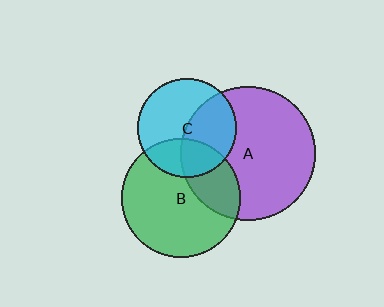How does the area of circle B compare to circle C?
Approximately 1.4 times.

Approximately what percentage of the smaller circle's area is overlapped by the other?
Approximately 45%.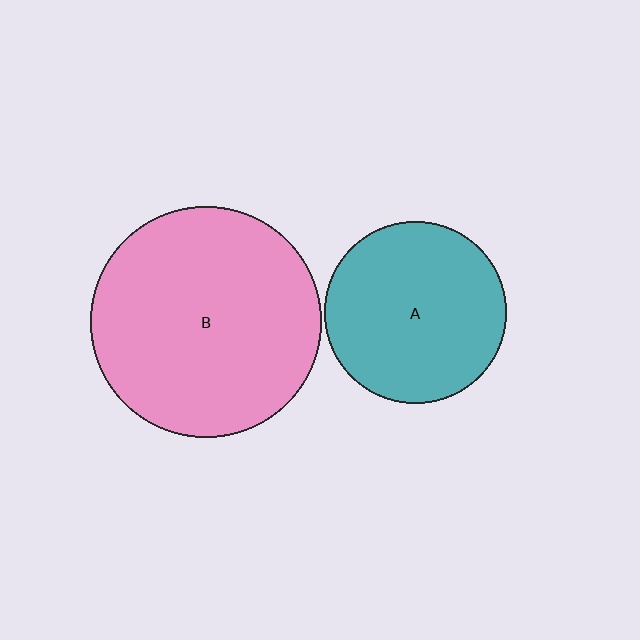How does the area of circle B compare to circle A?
Approximately 1.6 times.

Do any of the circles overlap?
No, none of the circles overlap.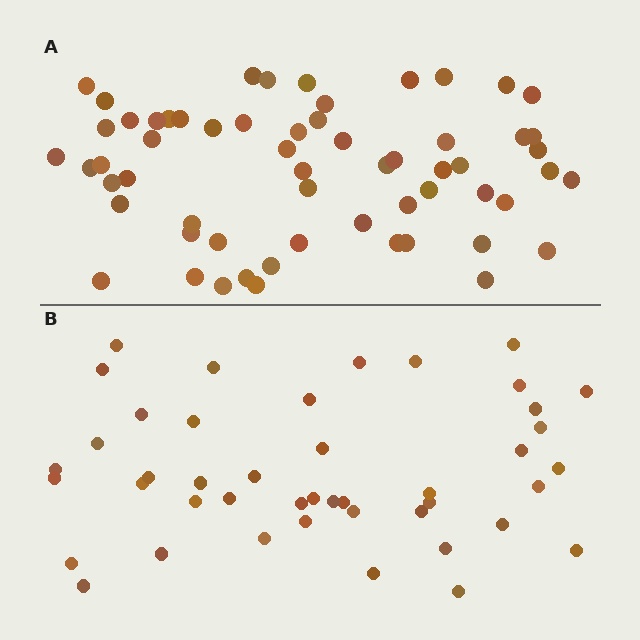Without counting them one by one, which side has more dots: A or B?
Region A (the top region) has more dots.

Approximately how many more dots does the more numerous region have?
Region A has approximately 15 more dots than region B.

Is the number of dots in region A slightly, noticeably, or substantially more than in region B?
Region A has noticeably more, but not dramatically so. The ratio is roughly 1.4 to 1.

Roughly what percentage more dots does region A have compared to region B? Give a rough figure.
About 35% more.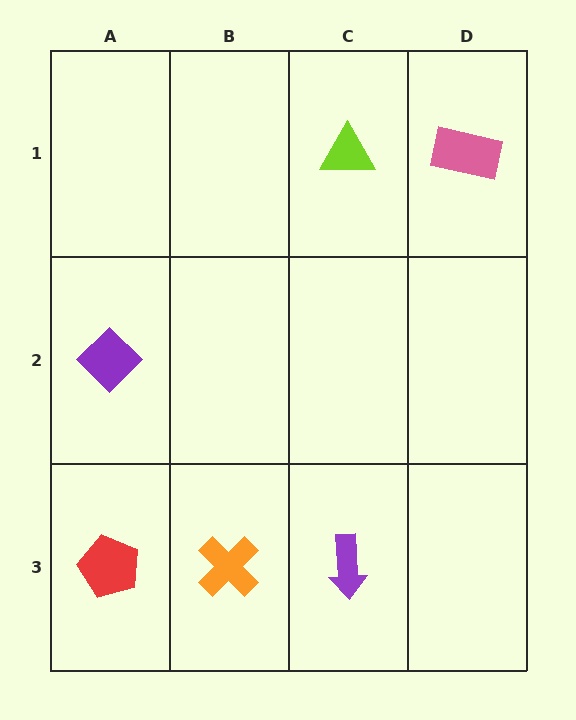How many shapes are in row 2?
1 shape.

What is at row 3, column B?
An orange cross.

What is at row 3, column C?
A purple arrow.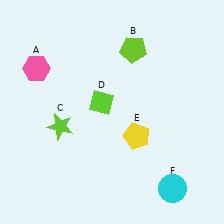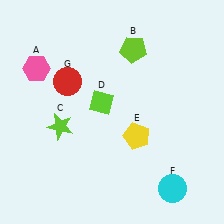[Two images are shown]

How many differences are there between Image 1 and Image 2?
There is 1 difference between the two images.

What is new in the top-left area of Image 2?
A red circle (G) was added in the top-left area of Image 2.